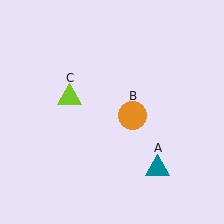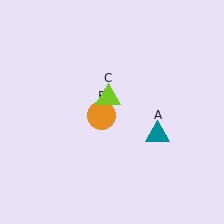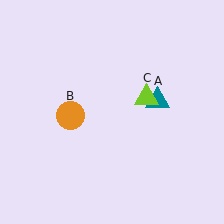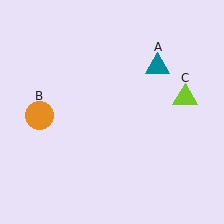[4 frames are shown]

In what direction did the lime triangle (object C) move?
The lime triangle (object C) moved right.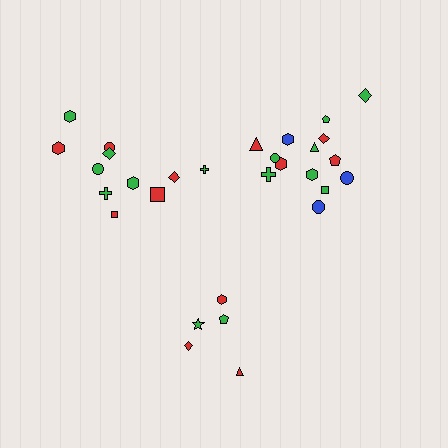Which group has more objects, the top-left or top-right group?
The top-right group.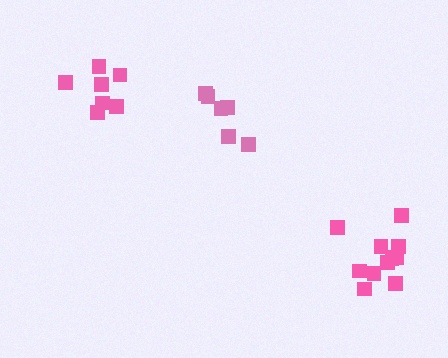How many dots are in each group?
Group 1: 7 dots, Group 2: 6 dots, Group 3: 12 dots (25 total).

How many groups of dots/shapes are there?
There are 3 groups.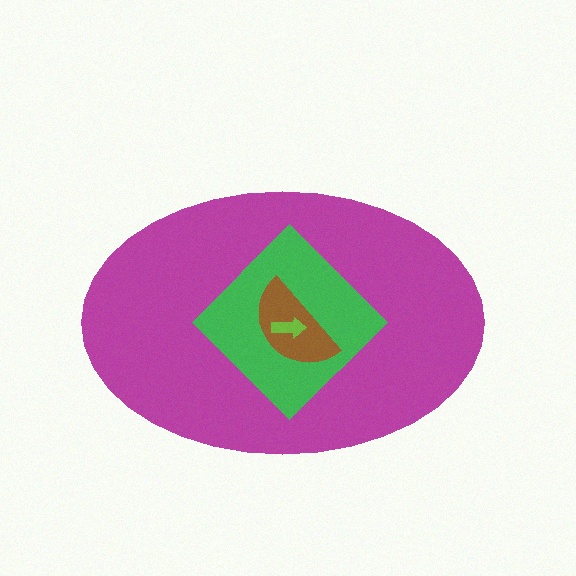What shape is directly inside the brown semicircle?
The lime arrow.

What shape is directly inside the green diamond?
The brown semicircle.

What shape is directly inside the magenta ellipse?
The green diamond.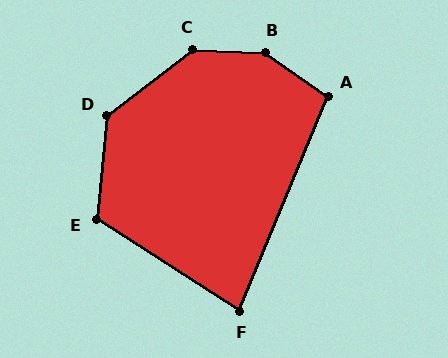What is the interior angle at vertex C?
Approximately 140 degrees (obtuse).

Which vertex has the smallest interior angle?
F, at approximately 80 degrees.